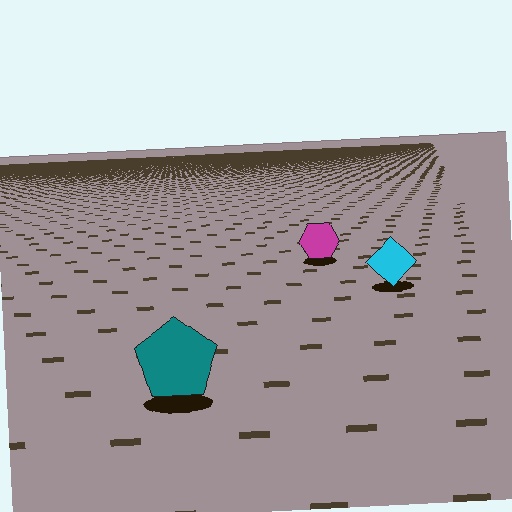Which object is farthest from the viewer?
The magenta hexagon is farthest from the viewer. It appears smaller and the ground texture around it is denser.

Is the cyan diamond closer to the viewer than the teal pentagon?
No. The teal pentagon is closer — you can tell from the texture gradient: the ground texture is coarser near it.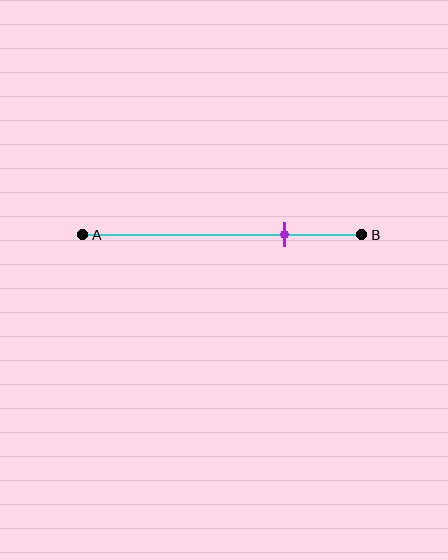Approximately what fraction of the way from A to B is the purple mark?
The purple mark is approximately 70% of the way from A to B.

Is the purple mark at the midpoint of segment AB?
No, the mark is at about 70% from A, not at the 50% midpoint.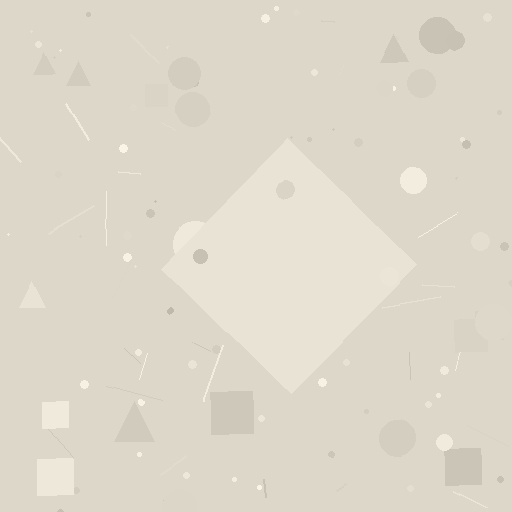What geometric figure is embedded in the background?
A diamond is embedded in the background.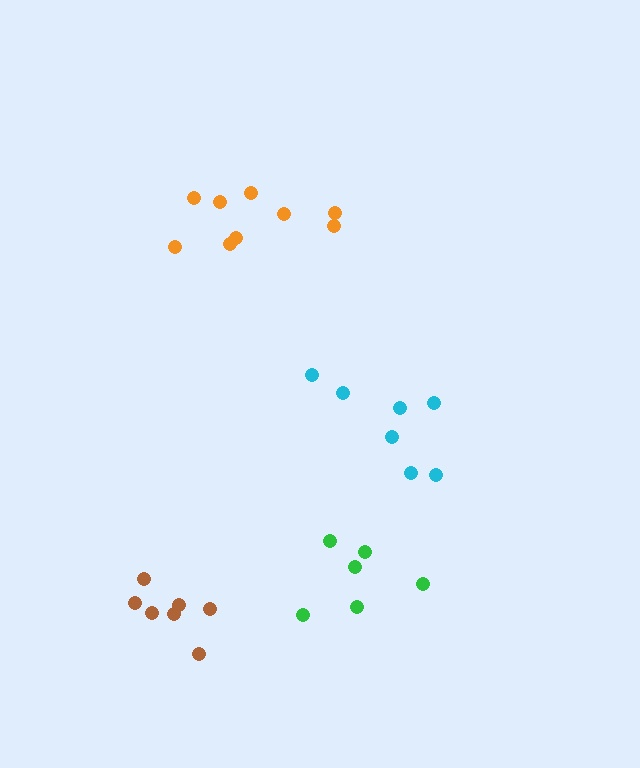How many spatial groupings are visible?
There are 4 spatial groupings.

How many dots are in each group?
Group 1: 6 dots, Group 2: 7 dots, Group 3: 9 dots, Group 4: 7 dots (29 total).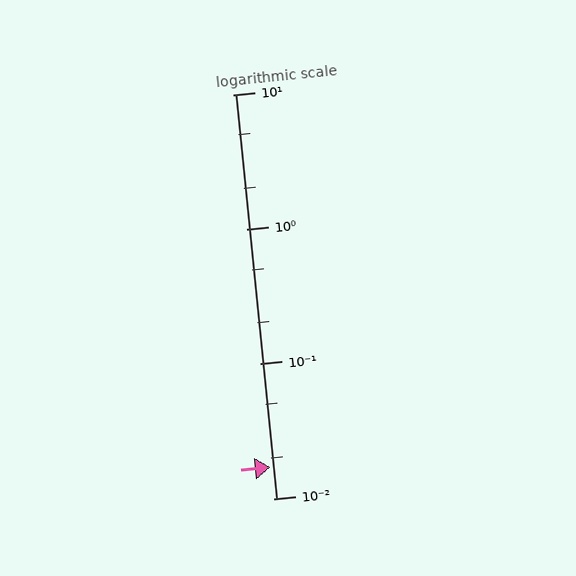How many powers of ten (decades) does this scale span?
The scale spans 3 decades, from 0.01 to 10.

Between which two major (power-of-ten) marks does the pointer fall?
The pointer is between 0.01 and 0.1.